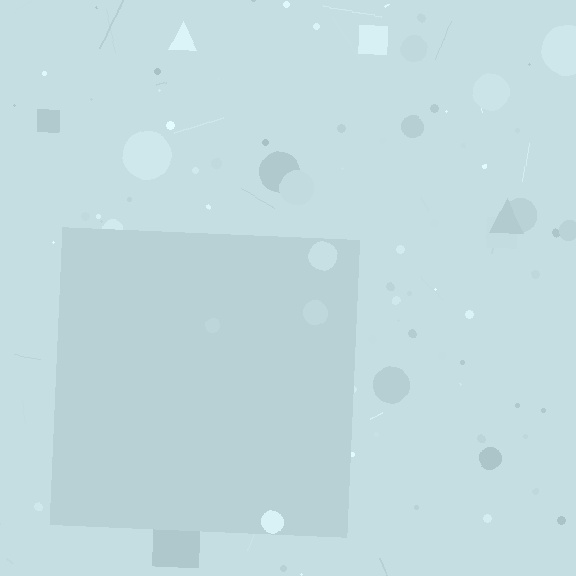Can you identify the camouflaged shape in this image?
The camouflaged shape is a square.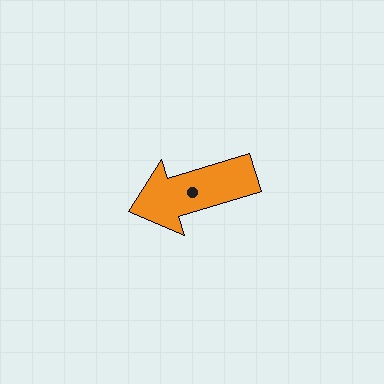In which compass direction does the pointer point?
West.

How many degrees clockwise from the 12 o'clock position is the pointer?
Approximately 253 degrees.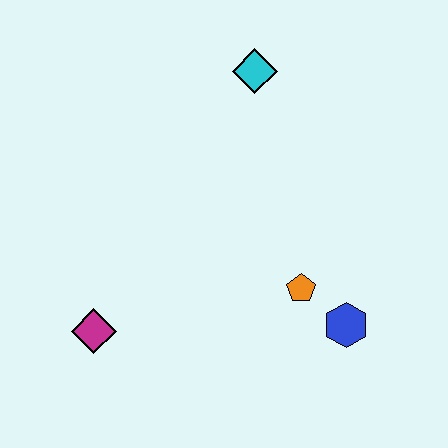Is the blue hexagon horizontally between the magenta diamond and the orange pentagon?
No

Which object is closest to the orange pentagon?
The blue hexagon is closest to the orange pentagon.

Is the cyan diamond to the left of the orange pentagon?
Yes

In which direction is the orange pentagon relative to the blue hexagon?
The orange pentagon is to the left of the blue hexagon.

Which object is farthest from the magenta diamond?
The cyan diamond is farthest from the magenta diamond.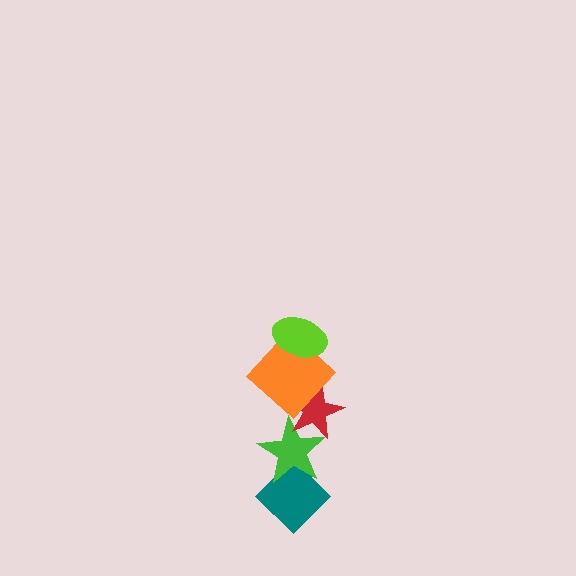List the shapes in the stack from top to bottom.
From top to bottom: the lime ellipse, the orange diamond, the red star, the green star, the teal diamond.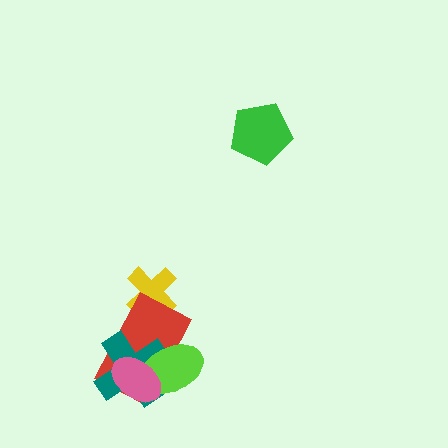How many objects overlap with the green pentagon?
0 objects overlap with the green pentagon.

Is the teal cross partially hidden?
Yes, it is partially covered by another shape.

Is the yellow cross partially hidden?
Yes, it is partially covered by another shape.